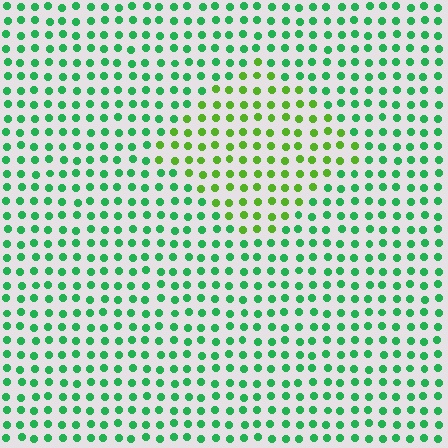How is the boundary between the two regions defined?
The boundary is defined purely by a slight shift in hue (about 39 degrees). Spacing, size, and orientation are identical on both sides.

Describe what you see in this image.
The image is filled with small green elements in a uniform arrangement. A diamond-shaped region is visible where the elements are tinted to a slightly different hue, forming a subtle color boundary.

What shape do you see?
I see a diamond.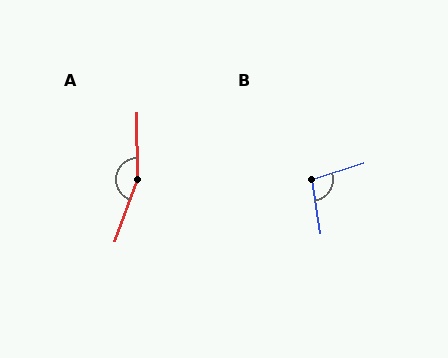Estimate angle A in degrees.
Approximately 159 degrees.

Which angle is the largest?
A, at approximately 159 degrees.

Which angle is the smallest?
B, at approximately 98 degrees.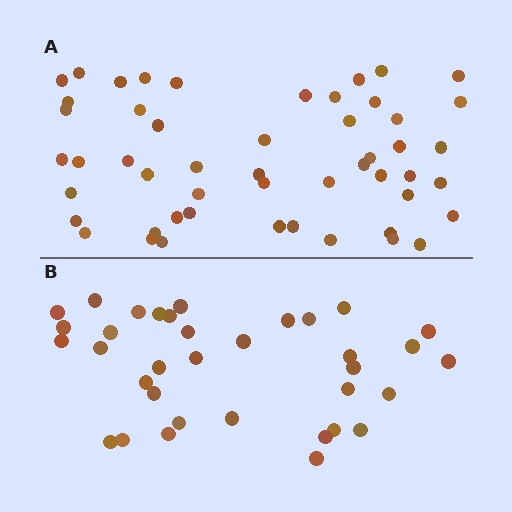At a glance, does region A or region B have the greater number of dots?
Region A (the top region) has more dots.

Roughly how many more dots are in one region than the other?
Region A has approximately 15 more dots than region B.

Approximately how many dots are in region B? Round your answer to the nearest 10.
About 40 dots. (The exact count is 35, which rounds to 40.)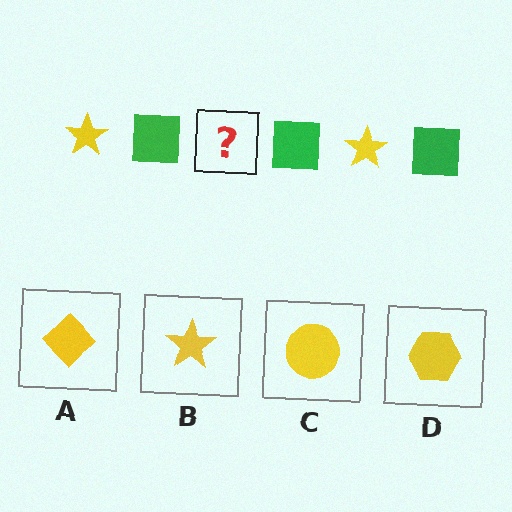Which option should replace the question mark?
Option B.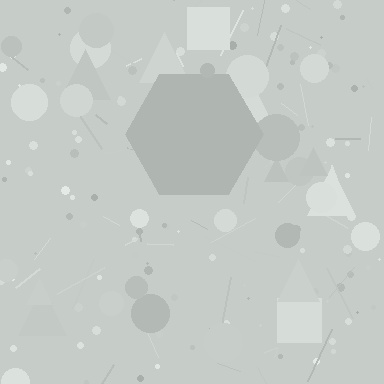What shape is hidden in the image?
A hexagon is hidden in the image.